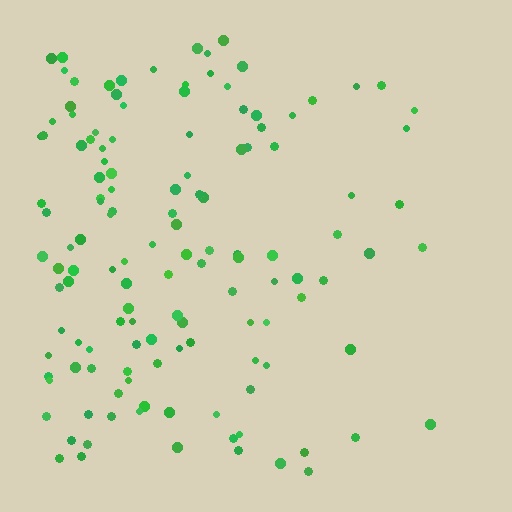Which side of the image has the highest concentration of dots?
The left.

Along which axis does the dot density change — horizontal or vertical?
Horizontal.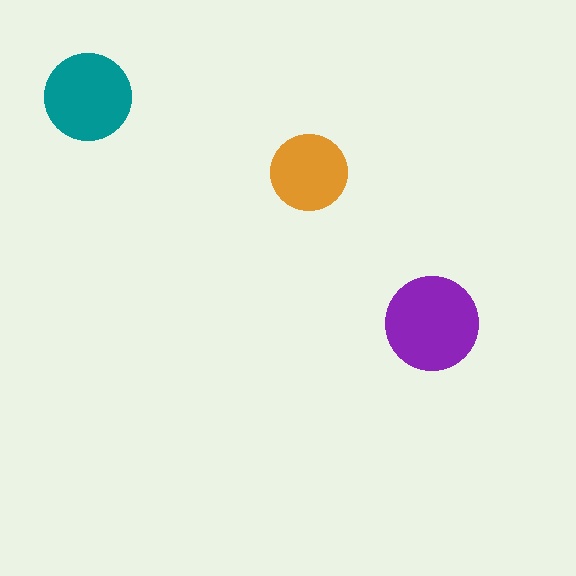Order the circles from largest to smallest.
the purple one, the teal one, the orange one.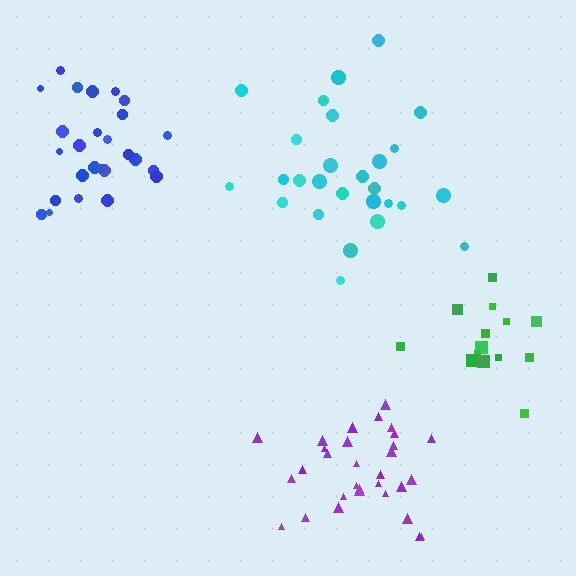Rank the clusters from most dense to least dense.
purple, blue, green, cyan.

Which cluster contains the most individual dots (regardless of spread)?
Purple (31).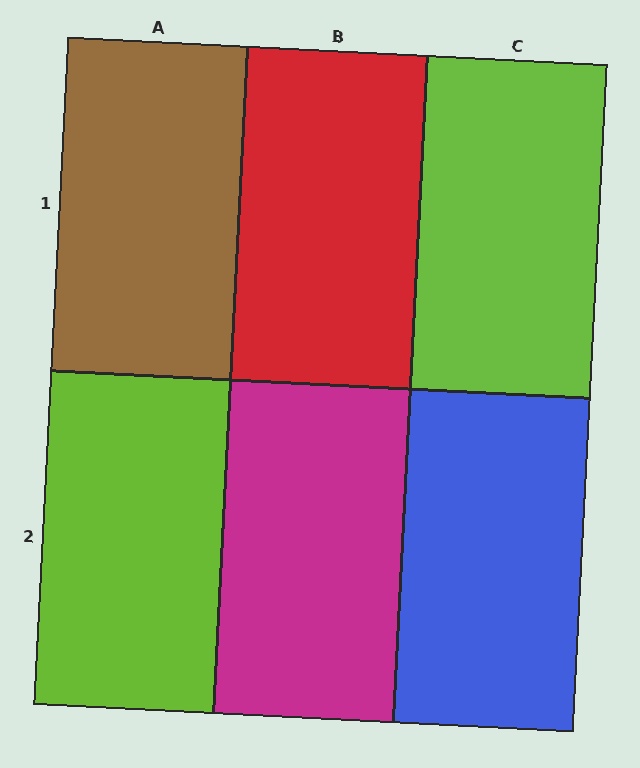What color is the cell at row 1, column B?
Red.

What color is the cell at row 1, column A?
Brown.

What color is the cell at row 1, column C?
Lime.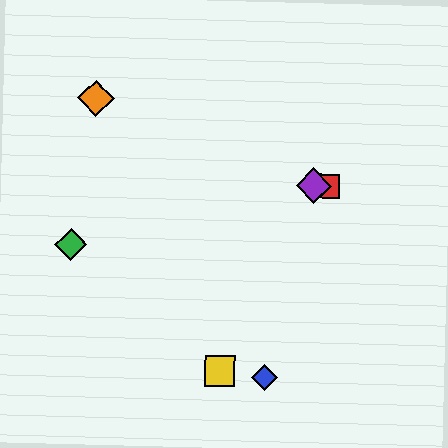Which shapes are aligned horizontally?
The red square, the purple diamond are aligned horizontally.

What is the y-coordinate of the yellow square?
The yellow square is at y≈371.